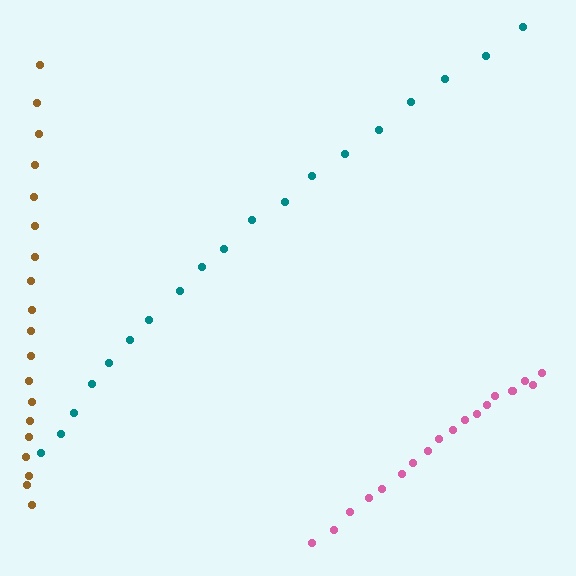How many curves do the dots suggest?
There are 3 distinct paths.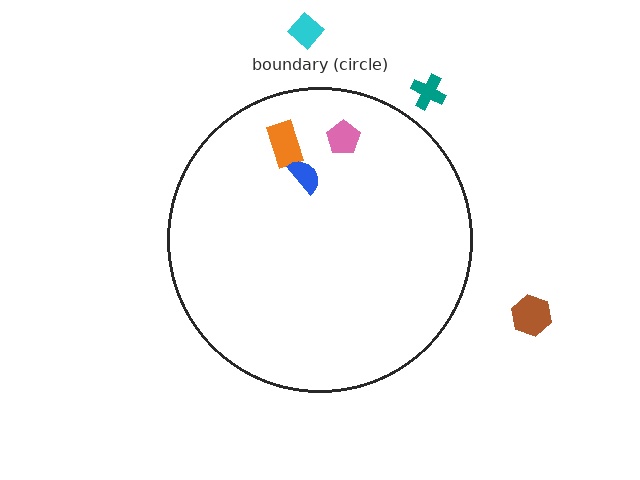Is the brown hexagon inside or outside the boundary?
Outside.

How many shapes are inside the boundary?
3 inside, 3 outside.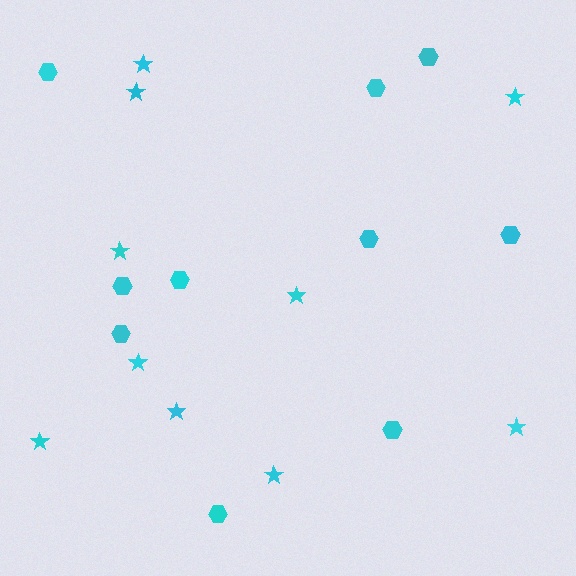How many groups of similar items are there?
There are 2 groups: one group of hexagons (10) and one group of stars (10).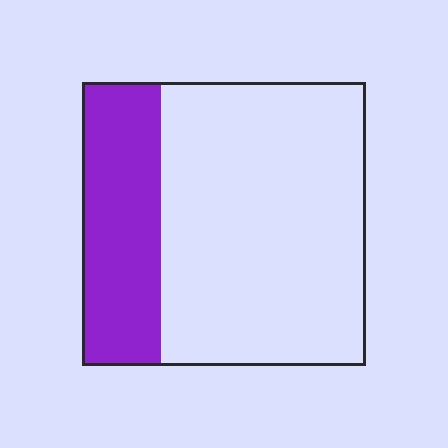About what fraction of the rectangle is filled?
About one quarter (1/4).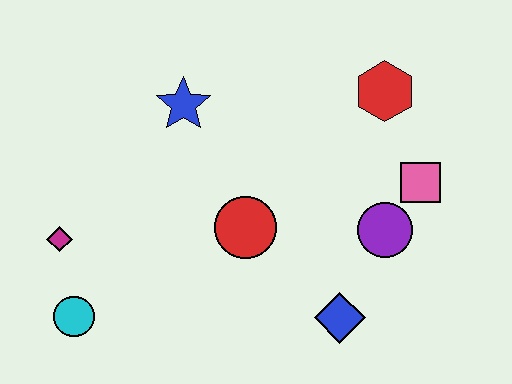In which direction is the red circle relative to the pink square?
The red circle is to the left of the pink square.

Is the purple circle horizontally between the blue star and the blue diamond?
No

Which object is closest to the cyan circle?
The magenta diamond is closest to the cyan circle.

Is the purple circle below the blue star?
Yes